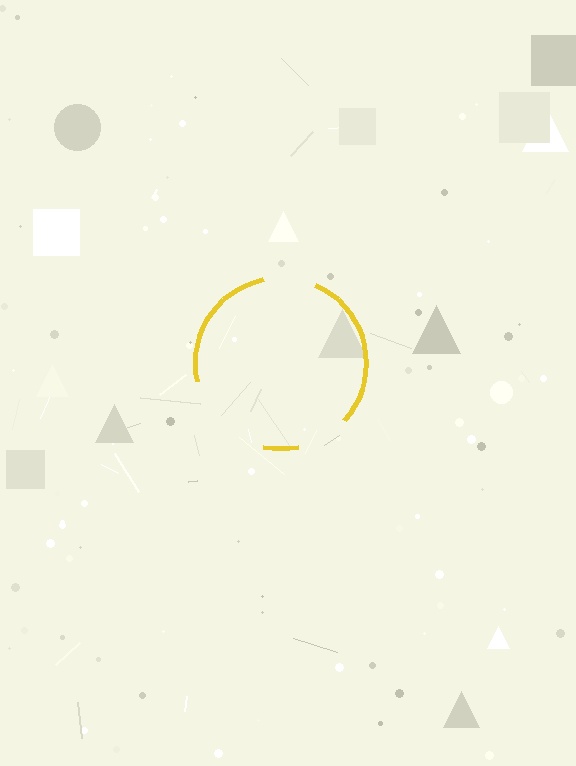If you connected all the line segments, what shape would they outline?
They would outline a circle.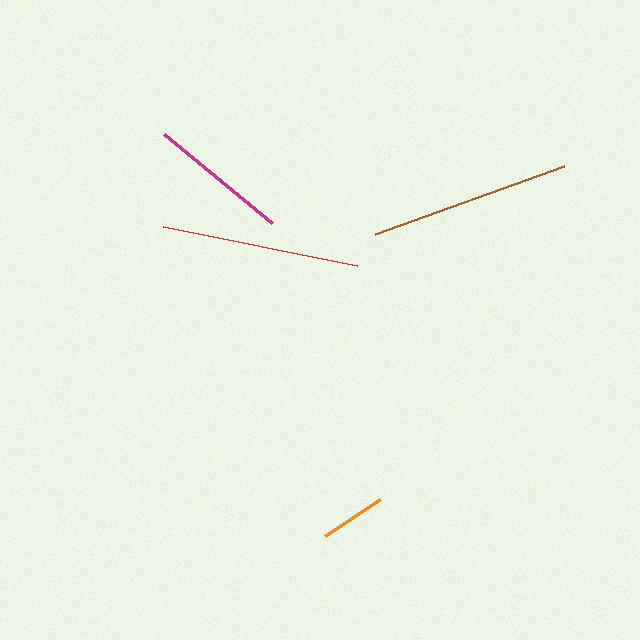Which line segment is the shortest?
The orange line is the shortest at approximately 66 pixels.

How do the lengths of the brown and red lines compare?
The brown and red lines are approximately the same length.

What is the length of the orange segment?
The orange segment is approximately 66 pixels long.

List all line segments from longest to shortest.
From longest to shortest: brown, red, magenta, orange.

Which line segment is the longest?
The brown line is the longest at approximately 201 pixels.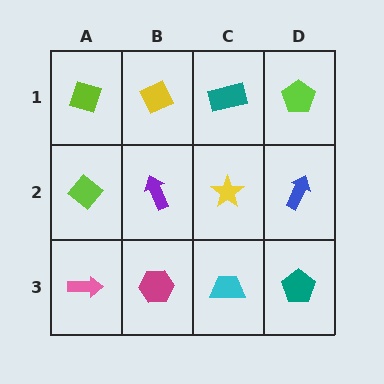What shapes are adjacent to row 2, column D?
A lime pentagon (row 1, column D), a teal pentagon (row 3, column D), a yellow star (row 2, column C).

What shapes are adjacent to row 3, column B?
A purple arrow (row 2, column B), a pink arrow (row 3, column A), a cyan trapezoid (row 3, column C).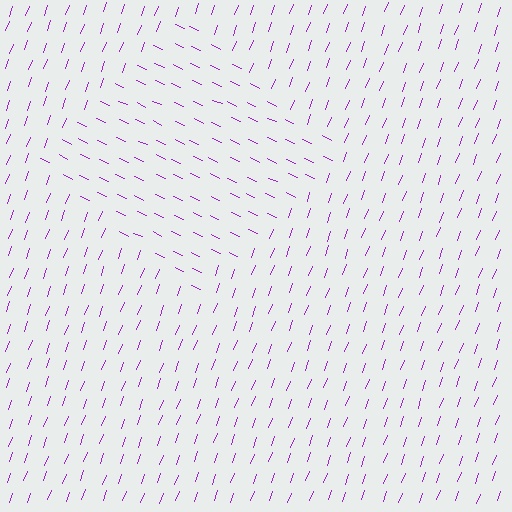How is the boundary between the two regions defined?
The boundary is defined purely by a change in line orientation (approximately 85 degrees difference). All lines are the same color and thickness.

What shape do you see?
I see a diamond.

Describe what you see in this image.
The image is filled with small purple line segments. A diamond region in the image has lines oriented differently from the surrounding lines, creating a visible texture boundary.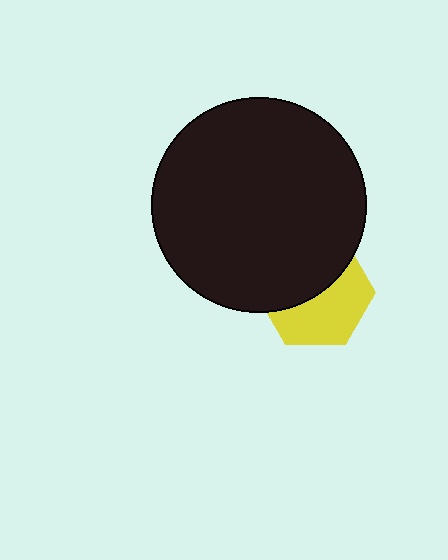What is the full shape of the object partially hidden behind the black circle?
The partially hidden object is a yellow hexagon.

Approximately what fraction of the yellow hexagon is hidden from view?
Roughly 49% of the yellow hexagon is hidden behind the black circle.